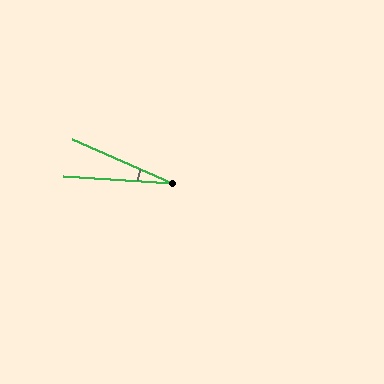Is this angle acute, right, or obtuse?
It is acute.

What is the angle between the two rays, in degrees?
Approximately 20 degrees.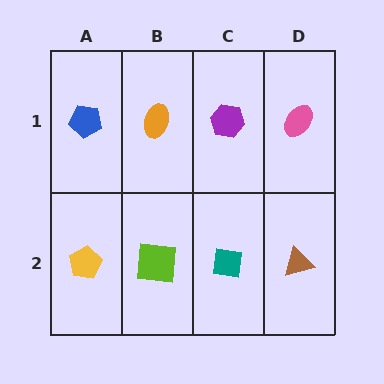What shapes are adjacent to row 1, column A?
A yellow pentagon (row 2, column A), an orange ellipse (row 1, column B).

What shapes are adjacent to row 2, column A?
A blue pentagon (row 1, column A), a lime square (row 2, column B).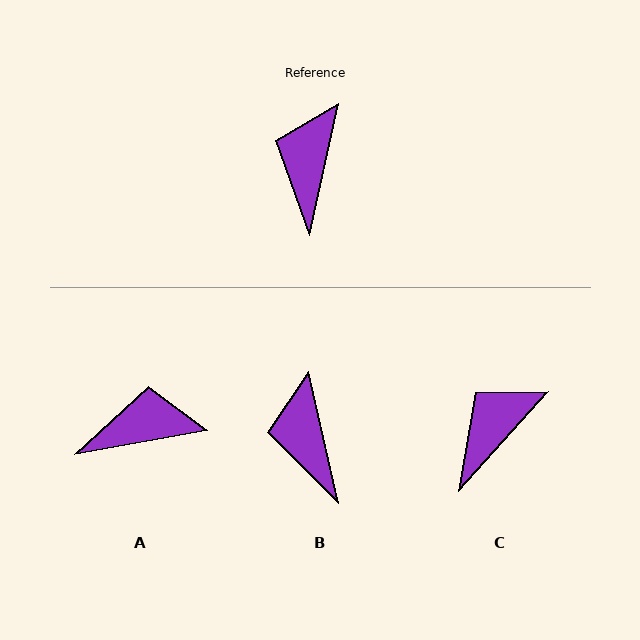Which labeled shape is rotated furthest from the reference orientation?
A, about 68 degrees away.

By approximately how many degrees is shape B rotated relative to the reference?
Approximately 25 degrees counter-clockwise.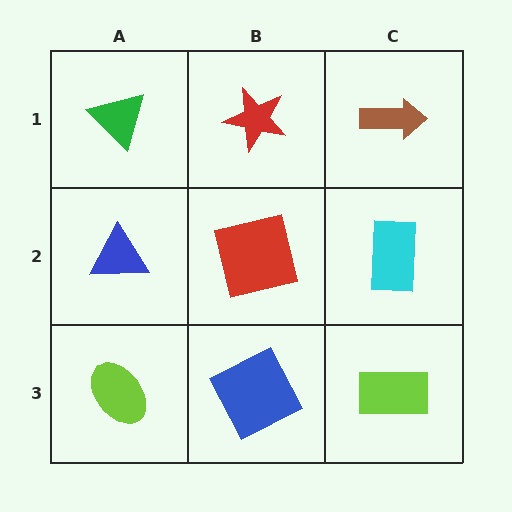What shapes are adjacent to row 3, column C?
A cyan rectangle (row 2, column C), a blue square (row 3, column B).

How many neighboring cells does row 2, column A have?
3.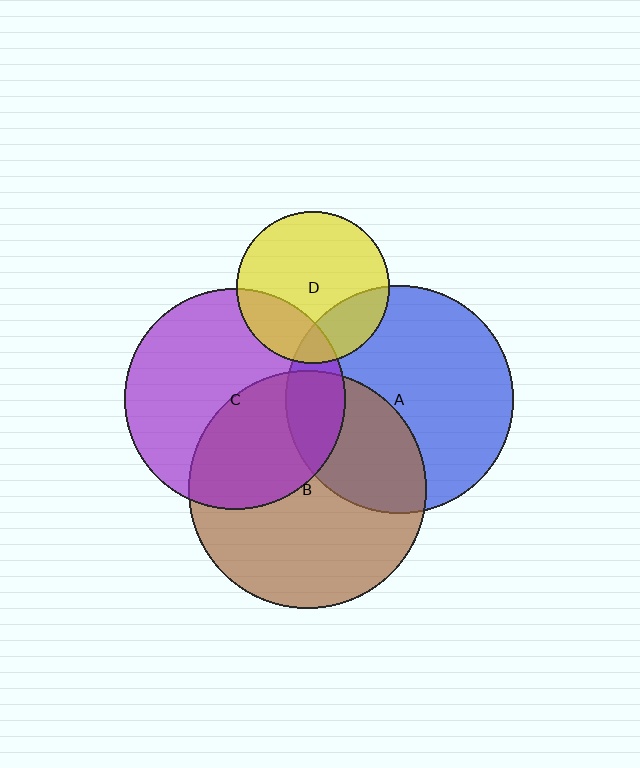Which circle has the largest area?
Circle B (brown).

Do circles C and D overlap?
Yes.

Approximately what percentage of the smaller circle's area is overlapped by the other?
Approximately 25%.